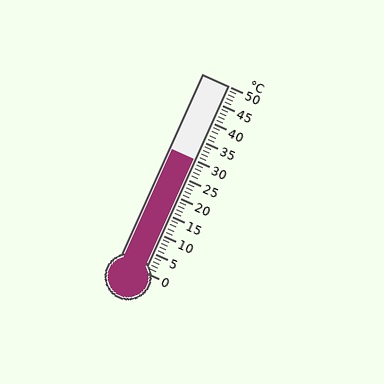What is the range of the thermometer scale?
The thermometer scale ranges from 0°C to 50°C.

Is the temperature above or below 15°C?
The temperature is above 15°C.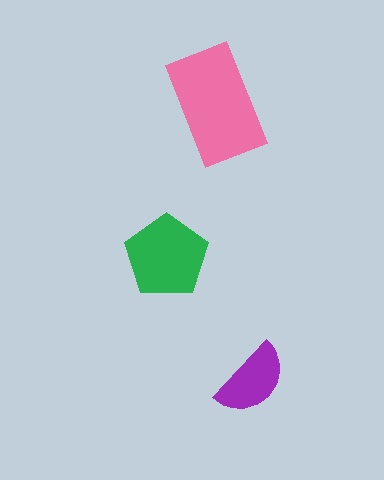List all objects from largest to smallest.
The pink rectangle, the green pentagon, the purple semicircle.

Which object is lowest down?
The purple semicircle is bottommost.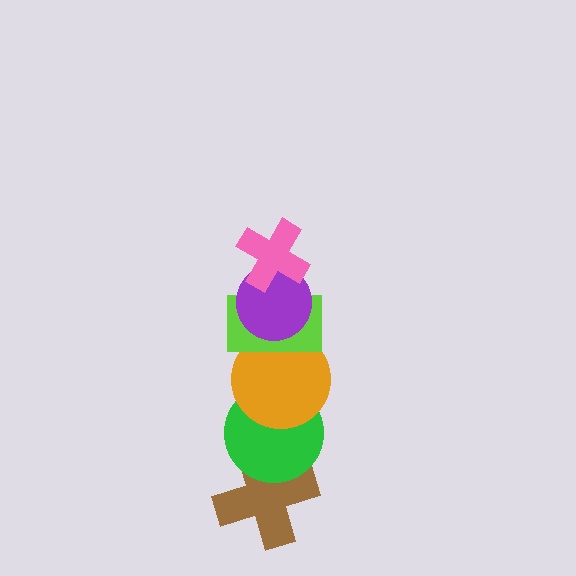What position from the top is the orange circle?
The orange circle is 4th from the top.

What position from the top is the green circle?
The green circle is 5th from the top.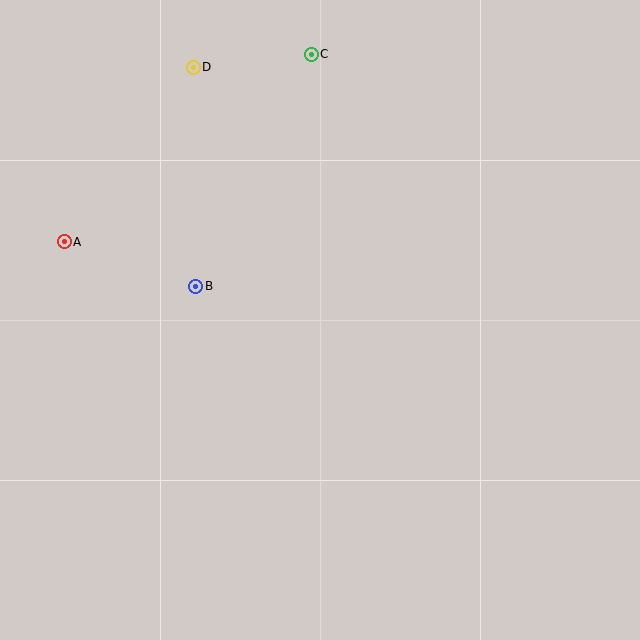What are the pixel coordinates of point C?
Point C is at (311, 54).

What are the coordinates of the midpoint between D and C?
The midpoint between D and C is at (252, 61).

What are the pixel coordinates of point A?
Point A is at (64, 242).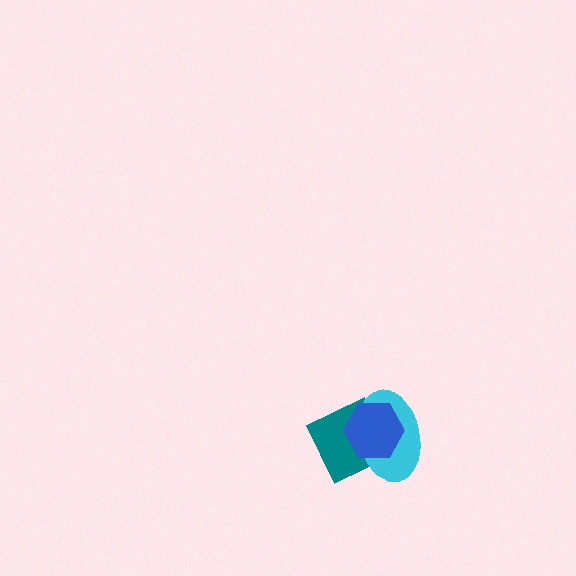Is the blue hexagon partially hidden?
No, no other shape covers it.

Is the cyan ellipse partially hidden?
Yes, it is partially covered by another shape.